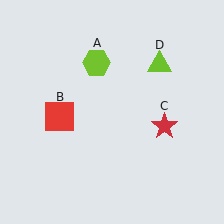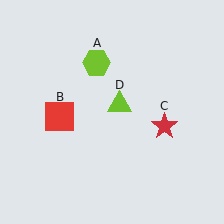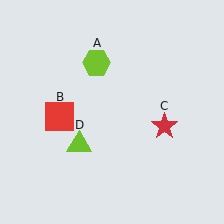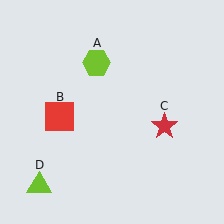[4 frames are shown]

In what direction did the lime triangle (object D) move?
The lime triangle (object D) moved down and to the left.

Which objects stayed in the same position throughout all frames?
Lime hexagon (object A) and red square (object B) and red star (object C) remained stationary.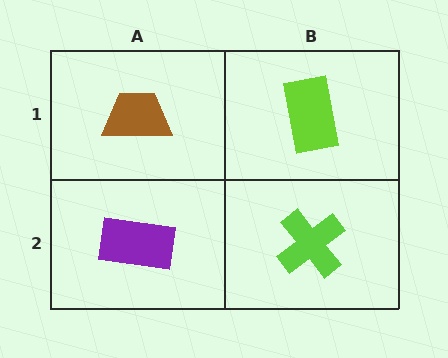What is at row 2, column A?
A purple rectangle.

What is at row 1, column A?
A brown trapezoid.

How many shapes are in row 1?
2 shapes.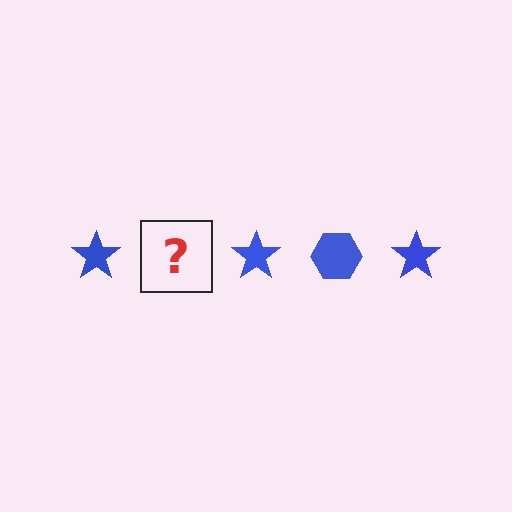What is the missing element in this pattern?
The missing element is a blue hexagon.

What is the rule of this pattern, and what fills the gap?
The rule is that the pattern cycles through star, hexagon shapes in blue. The gap should be filled with a blue hexagon.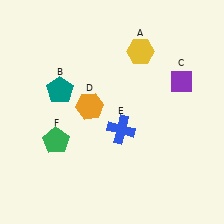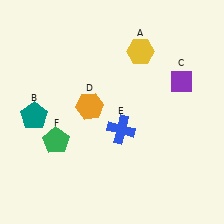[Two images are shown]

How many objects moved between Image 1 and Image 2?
1 object moved between the two images.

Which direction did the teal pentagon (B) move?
The teal pentagon (B) moved left.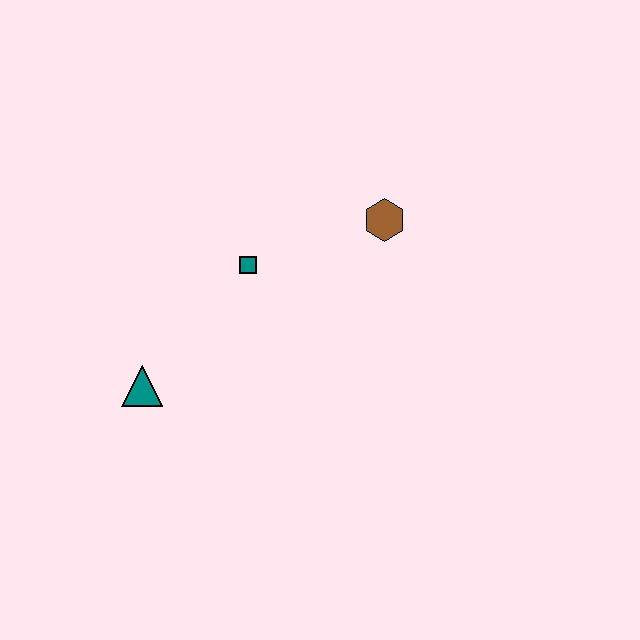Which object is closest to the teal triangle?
The teal square is closest to the teal triangle.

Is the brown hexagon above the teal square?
Yes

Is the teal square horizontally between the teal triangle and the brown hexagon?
Yes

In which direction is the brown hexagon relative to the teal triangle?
The brown hexagon is to the right of the teal triangle.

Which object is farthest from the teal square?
The teal triangle is farthest from the teal square.